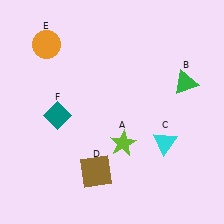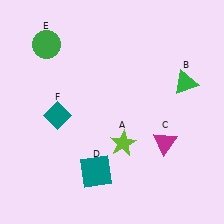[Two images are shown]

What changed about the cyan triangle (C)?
In Image 1, C is cyan. In Image 2, it changed to magenta.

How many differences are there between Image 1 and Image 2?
There are 3 differences between the two images.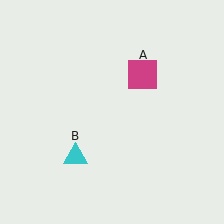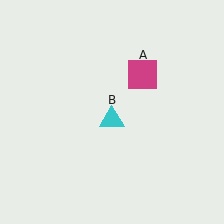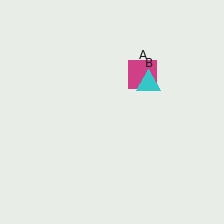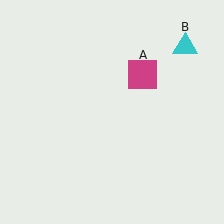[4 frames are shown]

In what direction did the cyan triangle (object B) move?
The cyan triangle (object B) moved up and to the right.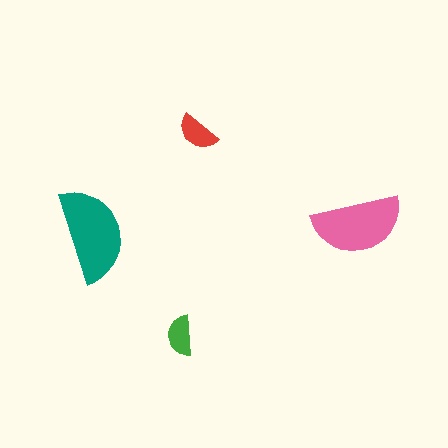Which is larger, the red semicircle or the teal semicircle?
The teal one.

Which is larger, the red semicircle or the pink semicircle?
The pink one.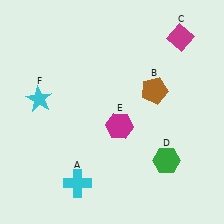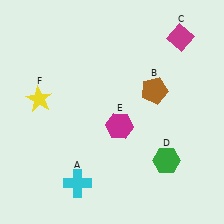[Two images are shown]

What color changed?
The star (F) changed from cyan in Image 1 to yellow in Image 2.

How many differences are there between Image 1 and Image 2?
There is 1 difference between the two images.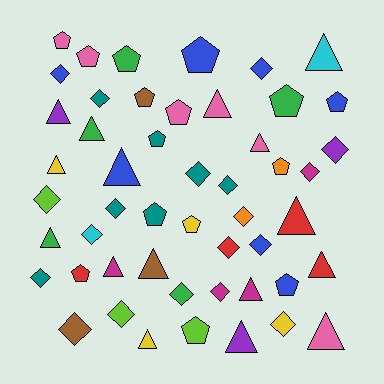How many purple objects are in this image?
There are 3 purple objects.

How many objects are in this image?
There are 50 objects.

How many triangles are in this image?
There are 16 triangles.